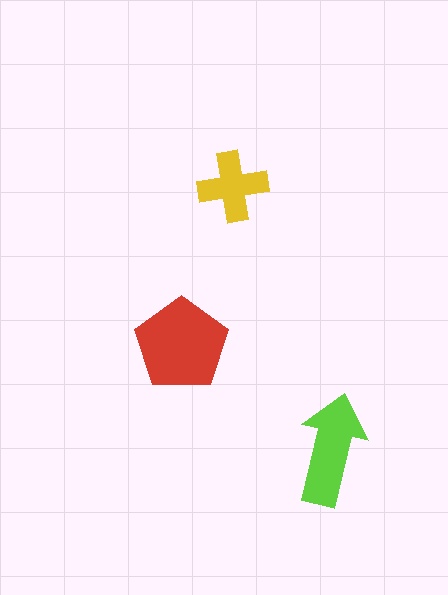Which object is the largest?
The red pentagon.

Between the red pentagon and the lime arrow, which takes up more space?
The red pentagon.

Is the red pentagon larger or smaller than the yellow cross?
Larger.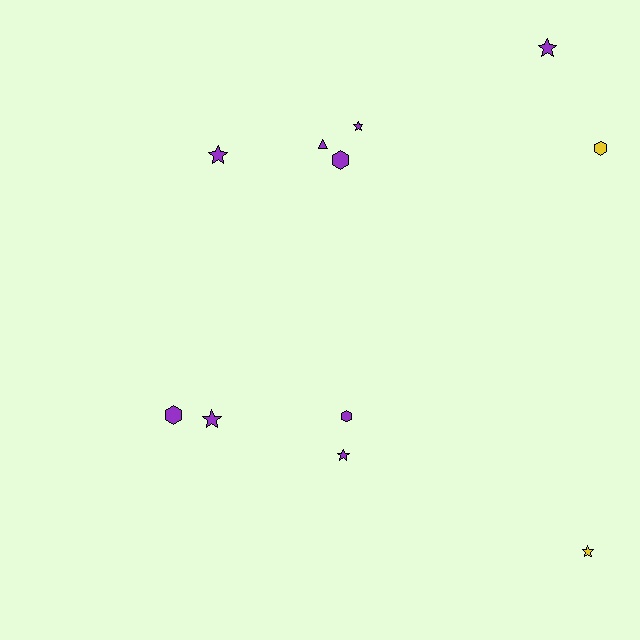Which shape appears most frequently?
Star, with 6 objects.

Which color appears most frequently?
Purple, with 9 objects.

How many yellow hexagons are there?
There is 1 yellow hexagon.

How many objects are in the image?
There are 11 objects.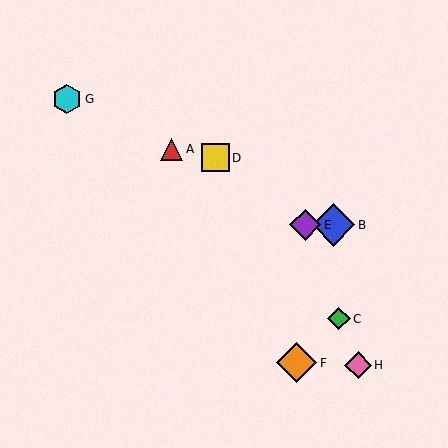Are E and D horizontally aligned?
No, E is at y≈225 and D is at y≈158.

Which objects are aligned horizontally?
Objects B, E are aligned horizontally.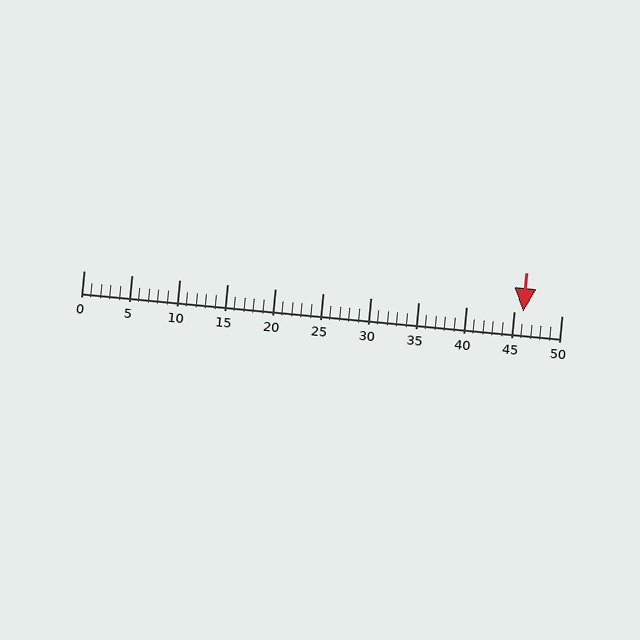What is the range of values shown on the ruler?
The ruler shows values from 0 to 50.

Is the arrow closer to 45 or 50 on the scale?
The arrow is closer to 45.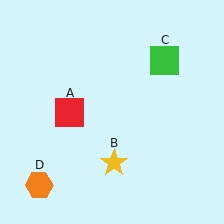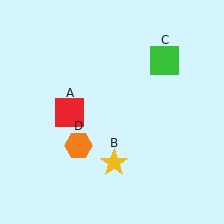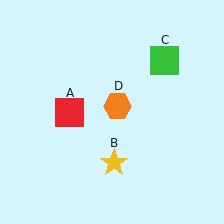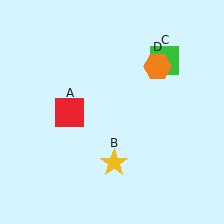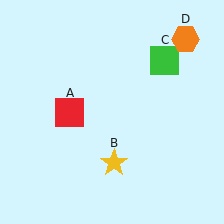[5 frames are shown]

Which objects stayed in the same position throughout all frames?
Red square (object A) and yellow star (object B) and green square (object C) remained stationary.